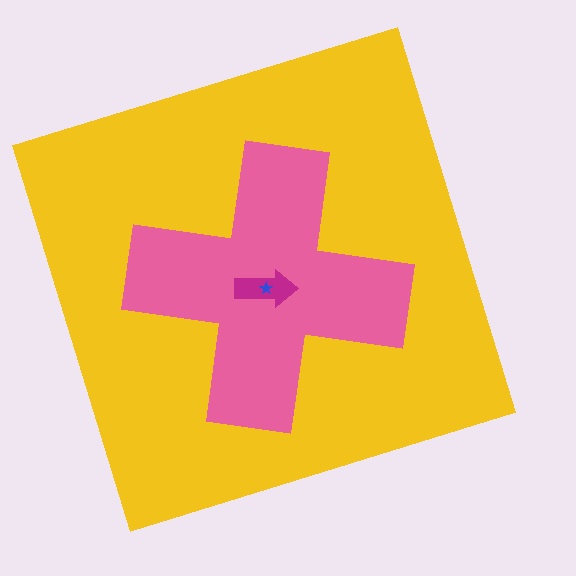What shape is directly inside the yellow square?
The pink cross.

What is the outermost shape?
The yellow square.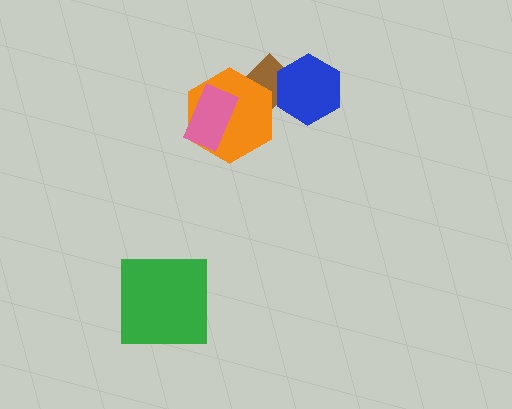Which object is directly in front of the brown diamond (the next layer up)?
The orange hexagon is directly in front of the brown diamond.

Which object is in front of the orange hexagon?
The pink rectangle is in front of the orange hexagon.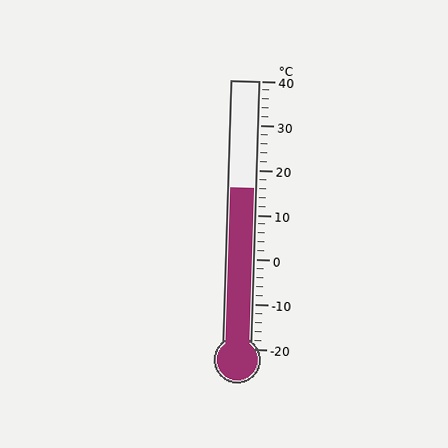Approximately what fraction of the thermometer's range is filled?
The thermometer is filled to approximately 60% of its range.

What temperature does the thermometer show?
The thermometer shows approximately 16°C.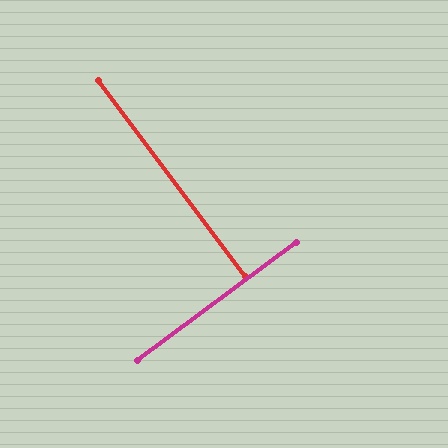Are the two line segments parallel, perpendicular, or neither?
Perpendicular — they meet at approximately 90°.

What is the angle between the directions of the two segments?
Approximately 90 degrees.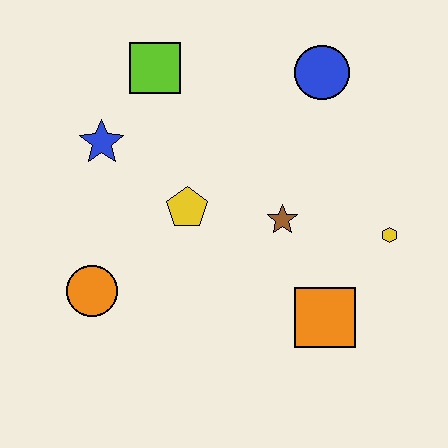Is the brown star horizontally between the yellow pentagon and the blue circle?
Yes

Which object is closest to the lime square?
The blue star is closest to the lime square.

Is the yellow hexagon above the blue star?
No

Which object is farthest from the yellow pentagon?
The yellow hexagon is farthest from the yellow pentagon.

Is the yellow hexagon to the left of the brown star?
No